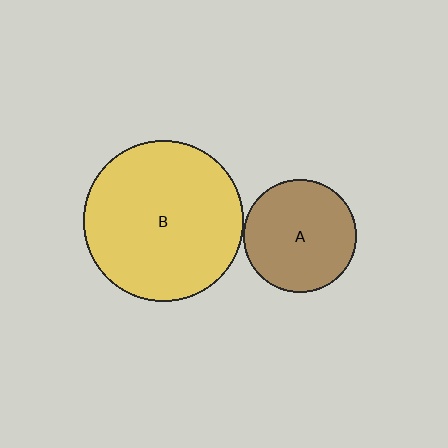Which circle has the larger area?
Circle B (yellow).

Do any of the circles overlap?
No, none of the circles overlap.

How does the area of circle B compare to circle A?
Approximately 2.0 times.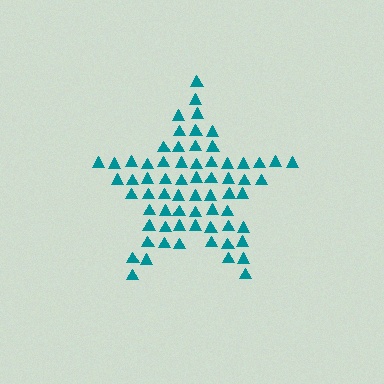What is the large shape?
The large shape is a star.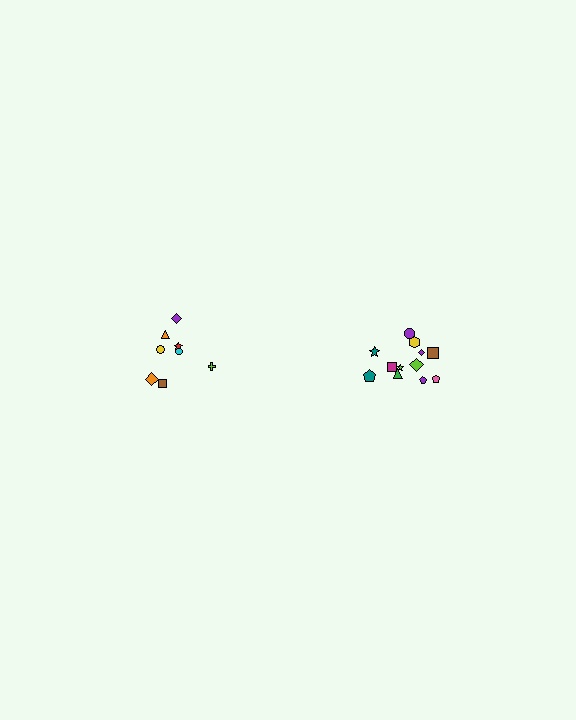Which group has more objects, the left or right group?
The right group.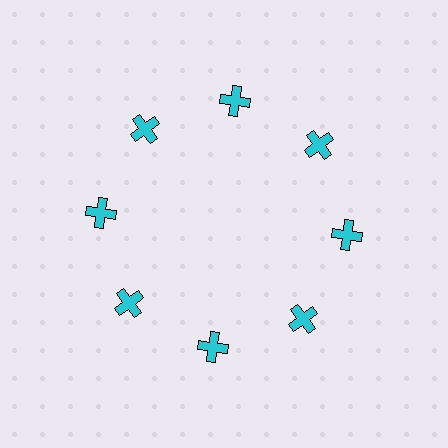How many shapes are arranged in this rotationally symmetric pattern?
There are 8 shapes, arranged in 8 groups of 1.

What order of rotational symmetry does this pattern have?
This pattern has 8-fold rotational symmetry.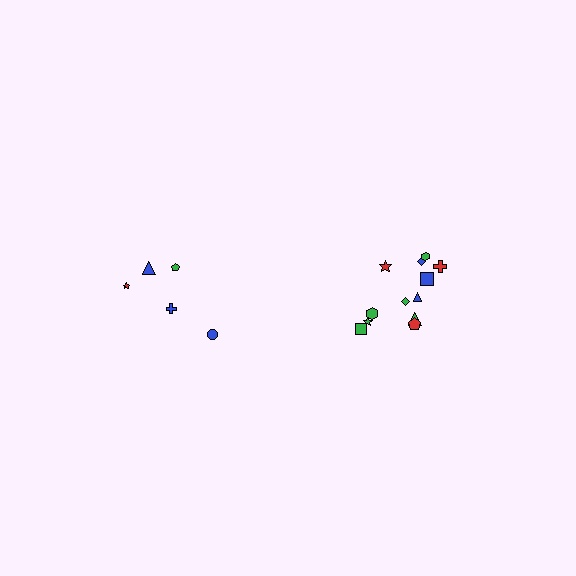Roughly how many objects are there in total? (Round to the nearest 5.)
Roughly 15 objects in total.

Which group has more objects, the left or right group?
The right group.